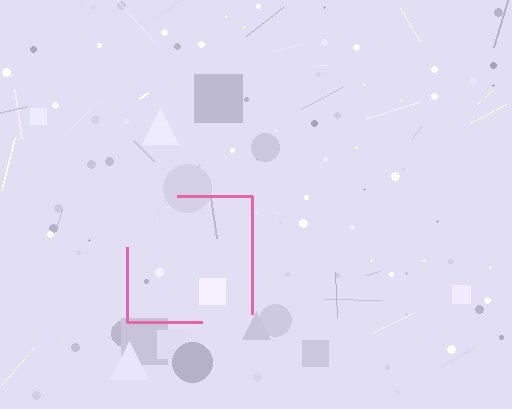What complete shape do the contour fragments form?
The contour fragments form a square.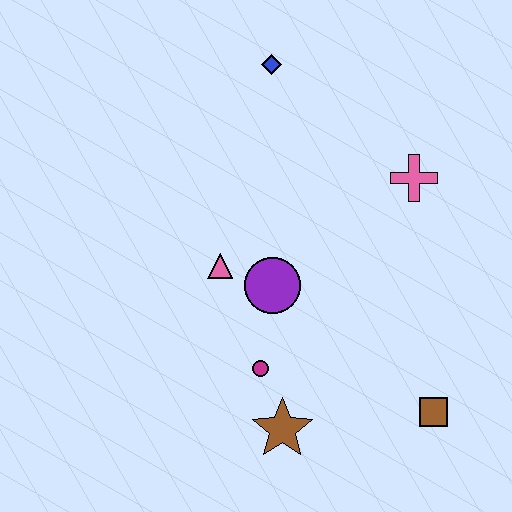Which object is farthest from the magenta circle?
The blue diamond is farthest from the magenta circle.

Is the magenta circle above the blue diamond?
No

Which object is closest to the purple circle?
The pink triangle is closest to the purple circle.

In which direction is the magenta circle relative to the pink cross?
The magenta circle is below the pink cross.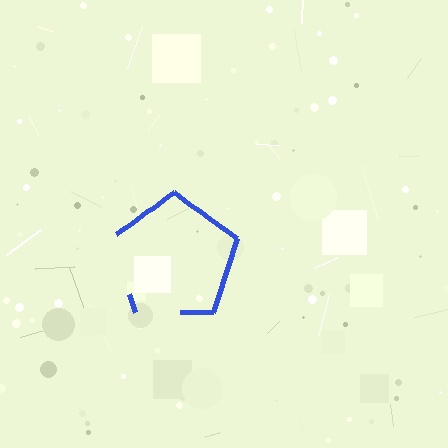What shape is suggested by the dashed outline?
The dashed outline suggests a pentagon.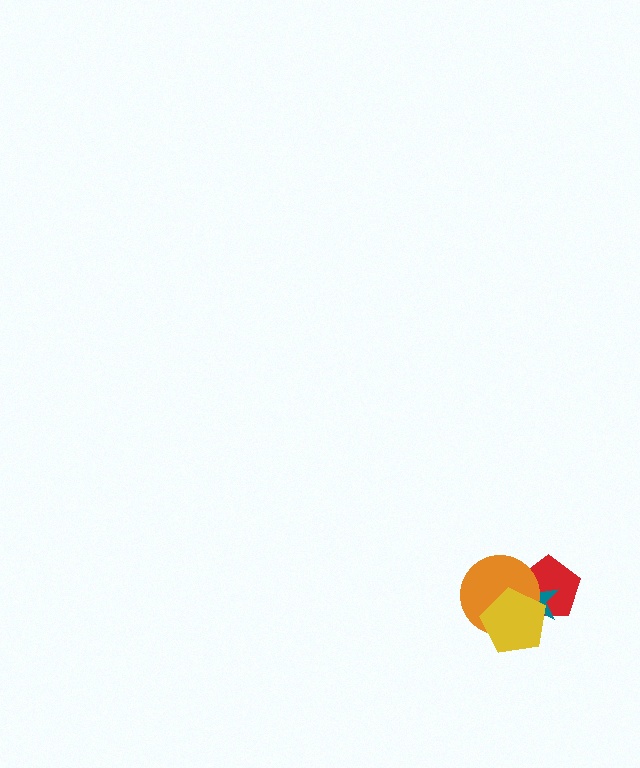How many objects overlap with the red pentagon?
3 objects overlap with the red pentagon.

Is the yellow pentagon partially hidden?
No, no other shape covers it.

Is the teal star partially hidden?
Yes, it is partially covered by another shape.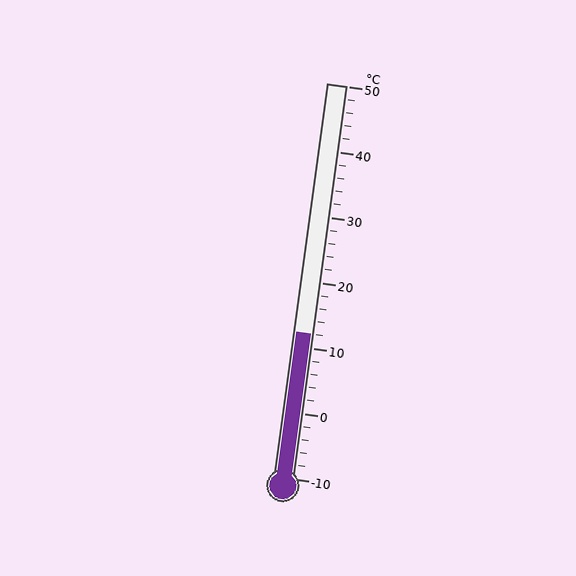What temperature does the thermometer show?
The thermometer shows approximately 12°C.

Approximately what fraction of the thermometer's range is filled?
The thermometer is filled to approximately 35% of its range.